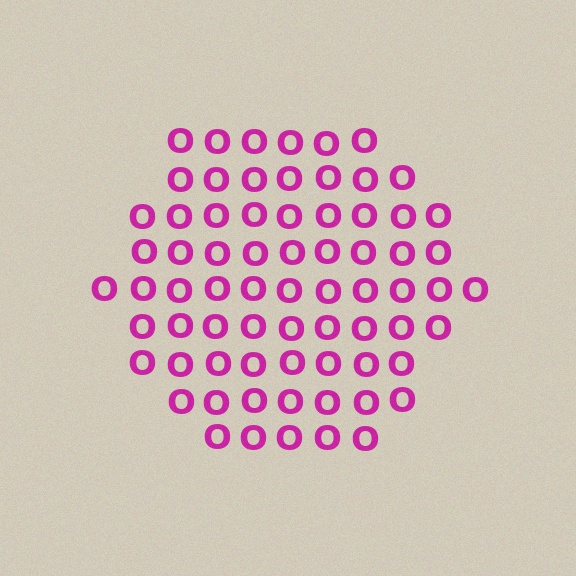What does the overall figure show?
The overall figure shows a hexagon.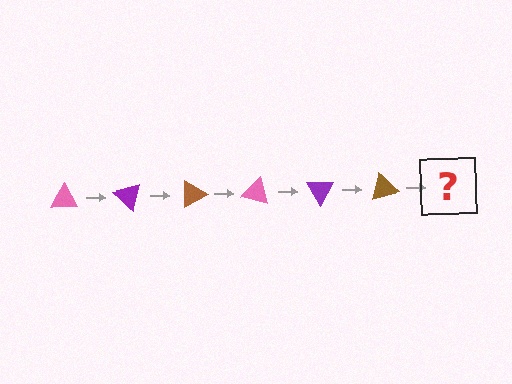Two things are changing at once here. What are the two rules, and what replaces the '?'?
The two rules are that it rotates 45 degrees each step and the color cycles through pink, purple, and brown. The '?' should be a pink triangle, rotated 270 degrees from the start.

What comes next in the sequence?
The next element should be a pink triangle, rotated 270 degrees from the start.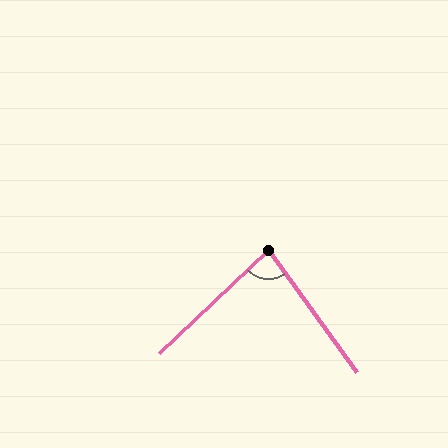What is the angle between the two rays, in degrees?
Approximately 83 degrees.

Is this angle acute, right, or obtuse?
It is acute.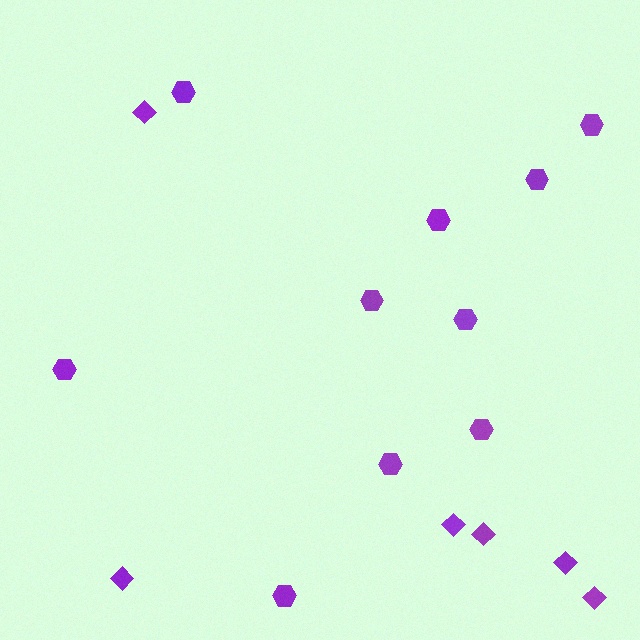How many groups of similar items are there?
There are 2 groups: one group of hexagons (10) and one group of diamonds (6).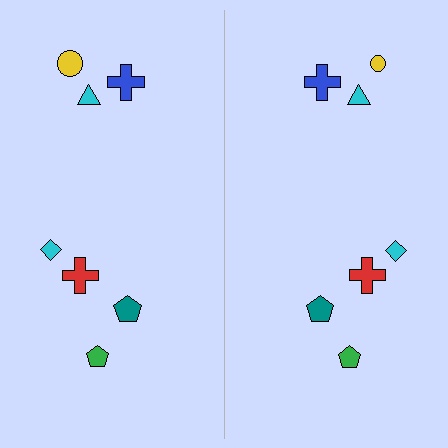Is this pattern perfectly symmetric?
No, the pattern is not perfectly symmetric. The yellow circle on the right side has a different size than its mirror counterpart.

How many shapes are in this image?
There are 14 shapes in this image.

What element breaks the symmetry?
The yellow circle on the right side has a different size than its mirror counterpart.